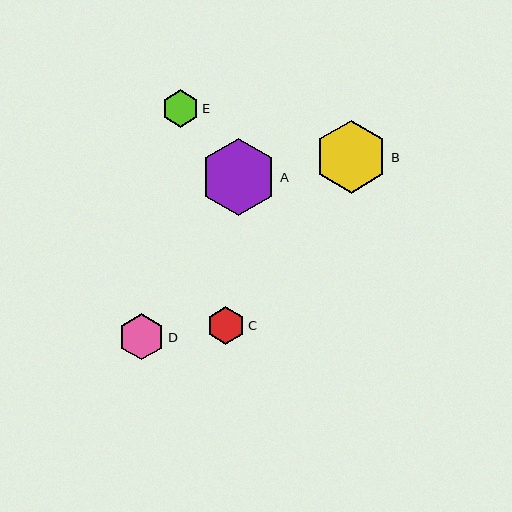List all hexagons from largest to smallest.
From largest to smallest: A, B, D, E, C.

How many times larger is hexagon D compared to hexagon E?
Hexagon D is approximately 1.2 times the size of hexagon E.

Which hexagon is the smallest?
Hexagon C is the smallest with a size of approximately 37 pixels.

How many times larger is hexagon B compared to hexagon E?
Hexagon B is approximately 1.9 times the size of hexagon E.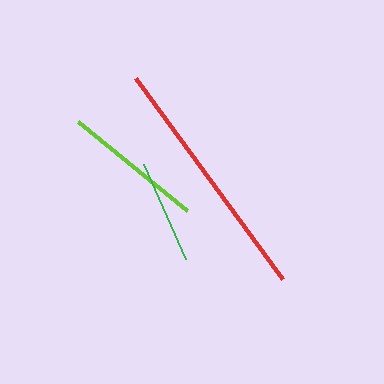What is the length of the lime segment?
The lime segment is approximately 142 pixels long.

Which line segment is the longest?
The red line is the longest at approximately 250 pixels.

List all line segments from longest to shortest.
From longest to shortest: red, lime, green.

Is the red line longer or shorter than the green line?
The red line is longer than the green line.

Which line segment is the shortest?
The green line is the shortest at approximately 104 pixels.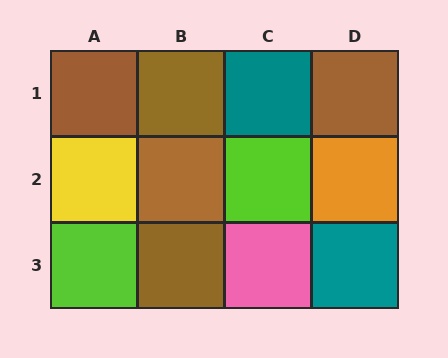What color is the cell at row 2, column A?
Yellow.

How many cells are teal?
2 cells are teal.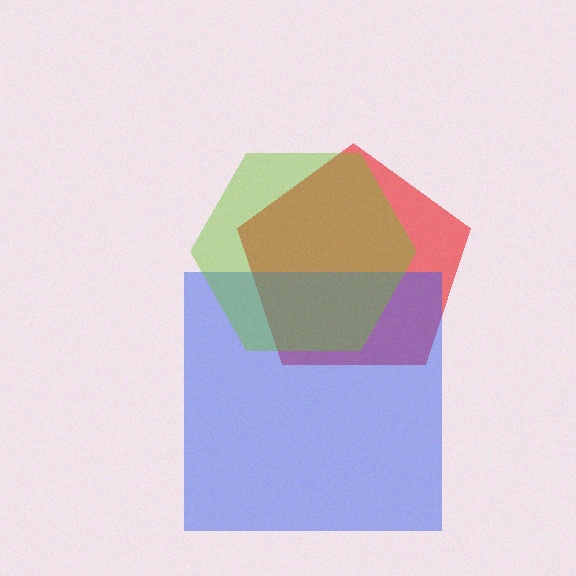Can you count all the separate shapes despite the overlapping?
Yes, there are 3 separate shapes.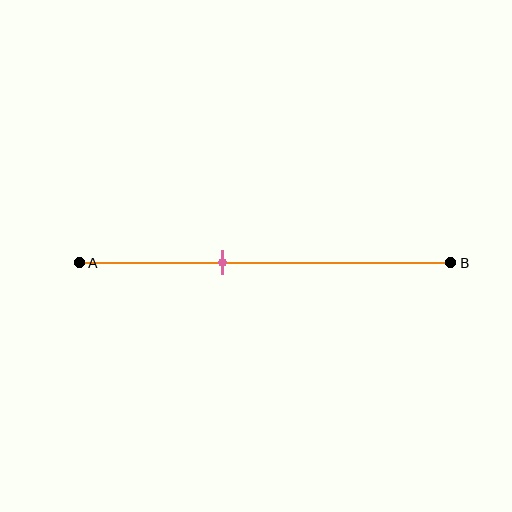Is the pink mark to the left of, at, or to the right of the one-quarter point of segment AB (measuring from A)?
The pink mark is to the right of the one-quarter point of segment AB.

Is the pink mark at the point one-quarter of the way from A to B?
No, the mark is at about 40% from A, not at the 25% one-quarter point.